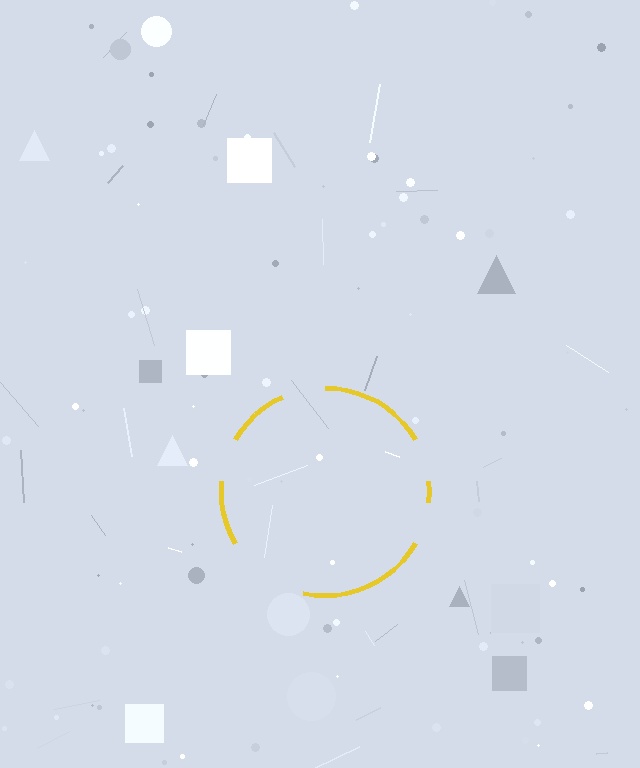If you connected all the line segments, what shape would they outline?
They would outline a circle.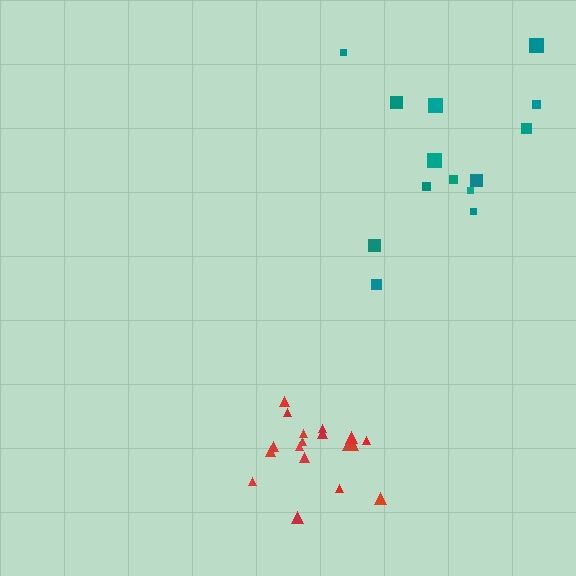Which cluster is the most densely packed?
Red.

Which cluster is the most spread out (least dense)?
Teal.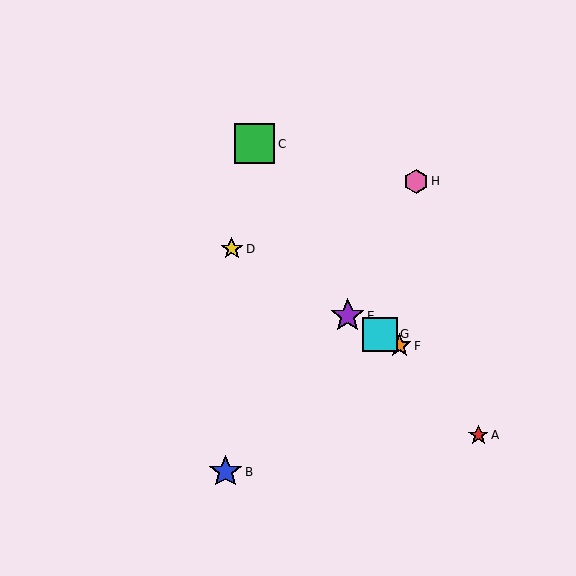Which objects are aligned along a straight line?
Objects D, E, F, G are aligned along a straight line.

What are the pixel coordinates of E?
Object E is at (348, 316).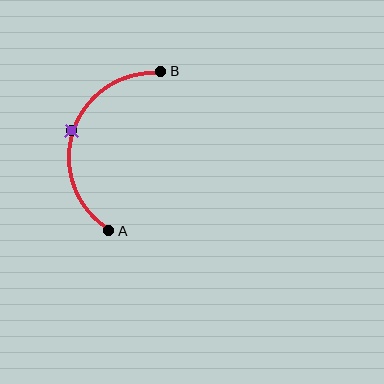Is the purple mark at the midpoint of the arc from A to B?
Yes. The purple mark lies on the arc at equal arc-length from both A and B — it is the arc midpoint.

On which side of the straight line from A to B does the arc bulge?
The arc bulges to the left of the straight line connecting A and B.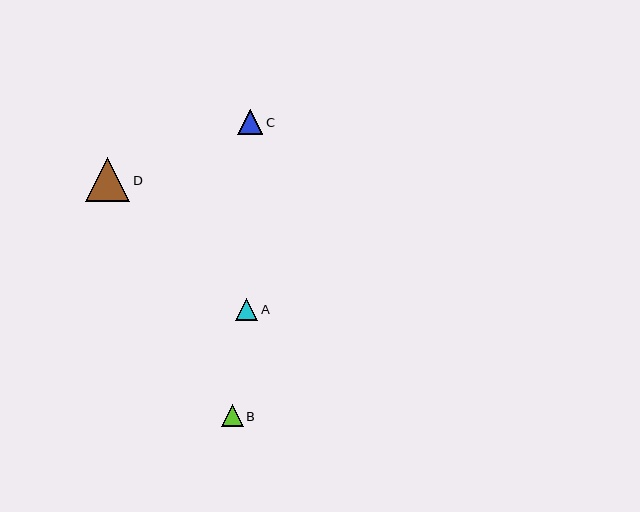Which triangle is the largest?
Triangle D is the largest with a size of approximately 44 pixels.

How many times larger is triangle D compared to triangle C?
Triangle D is approximately 1.8 times the size of triangle C.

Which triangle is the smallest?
Triangle A is the smallest with a size of approximately 22 pixels.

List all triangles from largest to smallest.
From largest to smallest: D, C, B, A.